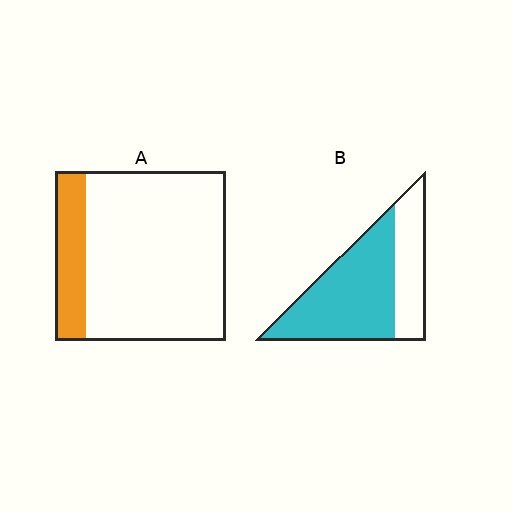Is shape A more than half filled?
No.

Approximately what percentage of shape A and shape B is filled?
A is approximately 20% and B is approximately 65%.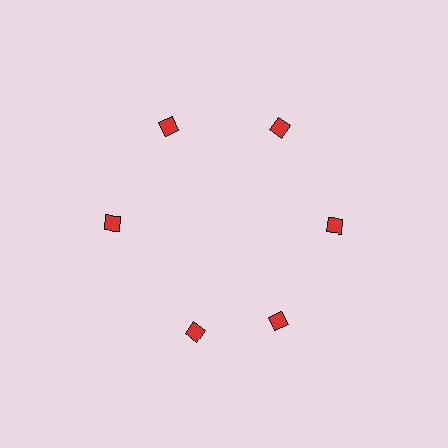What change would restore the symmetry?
The symmetry would be restored by rotating it back into even spacing with its neighbors so that all 6 diamonds sit at equal angles and equal distance from the center.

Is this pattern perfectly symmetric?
No. The 6 red diamonds are arranged in a ring, but one element near the 7 o'clock position is rotated out of alignment along the ring, breaking the 6-fold rotational symmetry.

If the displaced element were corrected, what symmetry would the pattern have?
It would have 6-fold rotational symmetry — the pattern would map onto itself every 60 degrees.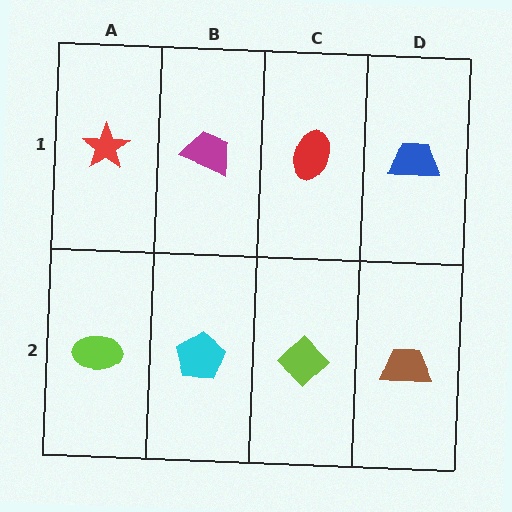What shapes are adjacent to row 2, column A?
A red star (row 1, column A), a cyan pentagon (row 2, column B).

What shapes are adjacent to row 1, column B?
A cyan pentagon (row 2, column B), a red star (row 1, column A), a red ellipse (row 1, column C).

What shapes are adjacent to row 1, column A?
A lime ellipse (row 2, column A), a magenta trapezoid (row 1, column B).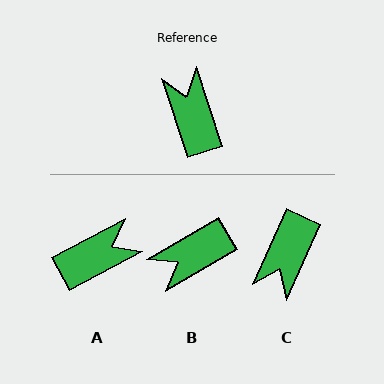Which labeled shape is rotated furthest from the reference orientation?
C, about 137 degrees away.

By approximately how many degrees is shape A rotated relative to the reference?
Approximately 81 degrees clockwise.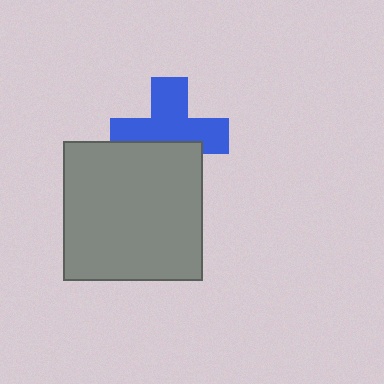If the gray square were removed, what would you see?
You would see the complete blue cross.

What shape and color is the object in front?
The object in front is a gray square.